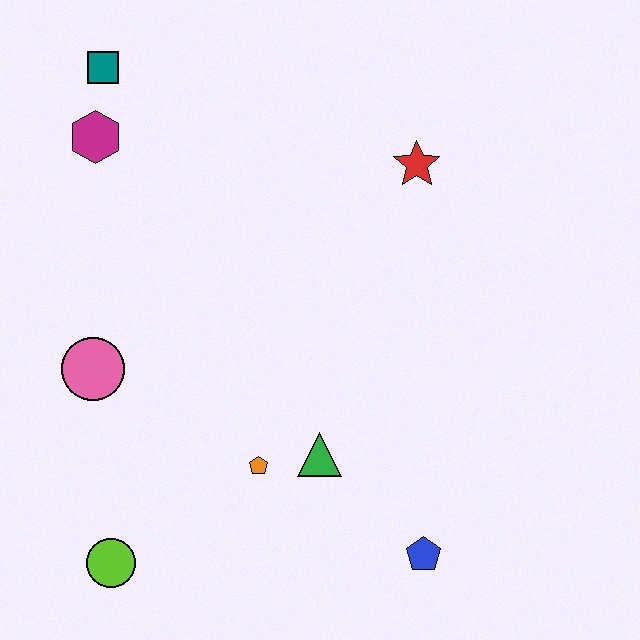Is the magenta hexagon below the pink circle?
No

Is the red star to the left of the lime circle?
No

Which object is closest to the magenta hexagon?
The teal square is closest to the magenta hexagon.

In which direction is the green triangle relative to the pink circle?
The green triangle is to the right of the pink circle.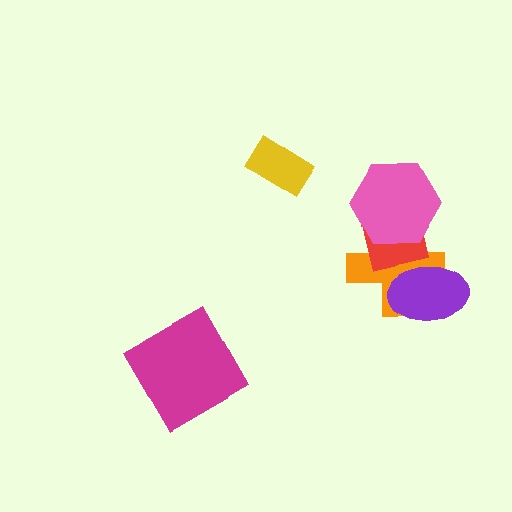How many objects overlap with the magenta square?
0 objects overlap with the magenta square.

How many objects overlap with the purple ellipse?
2 objects overlap with the purple ellipse.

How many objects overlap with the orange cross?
3 objects overlap with the orange cross.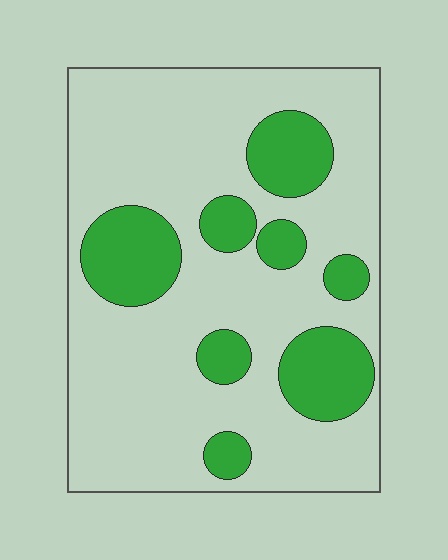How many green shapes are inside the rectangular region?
8.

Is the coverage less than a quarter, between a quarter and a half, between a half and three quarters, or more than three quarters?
Less than a quarter.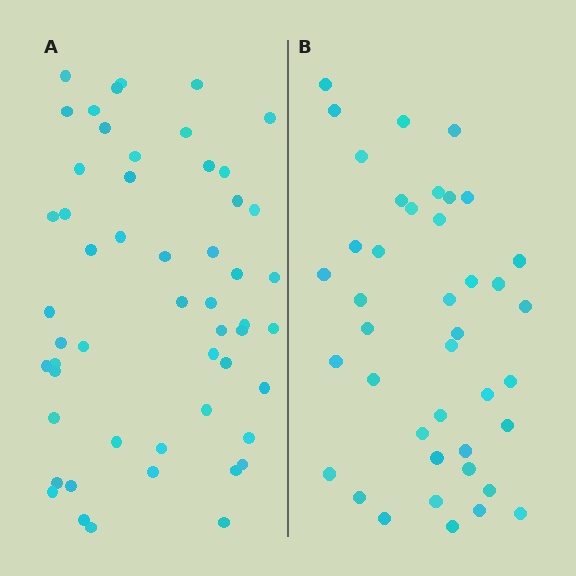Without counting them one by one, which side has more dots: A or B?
Region A (the left region) has more dots.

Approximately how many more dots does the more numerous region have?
Region A has roughly 12 or so more dots than region B.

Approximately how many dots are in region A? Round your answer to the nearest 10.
About 50 dots. (The exact count is 53, which rounds to 50.)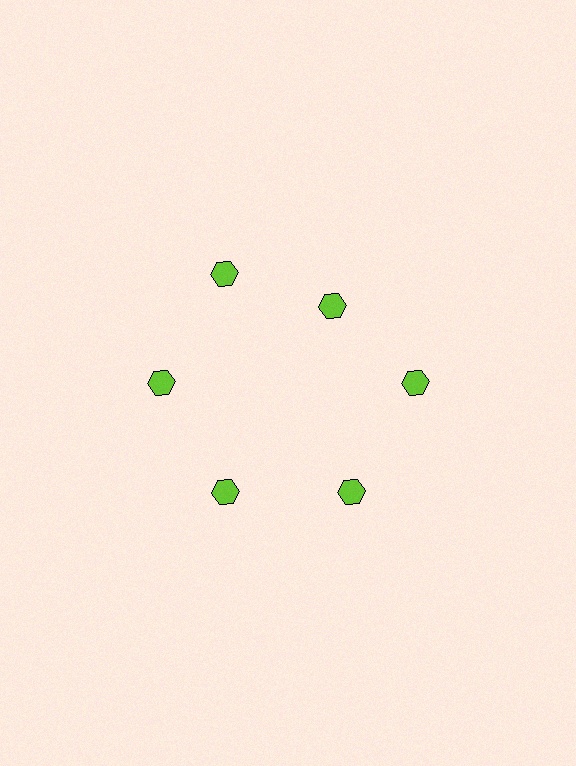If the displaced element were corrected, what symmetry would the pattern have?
It would have 6-fold rotational symmetry — the pattern would map onto itself every 60 degrees.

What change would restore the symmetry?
The symmetry would be restored by moving it outward, back onto the ring so that all 6 hexagons sit at equal angles and equal distance from the center.